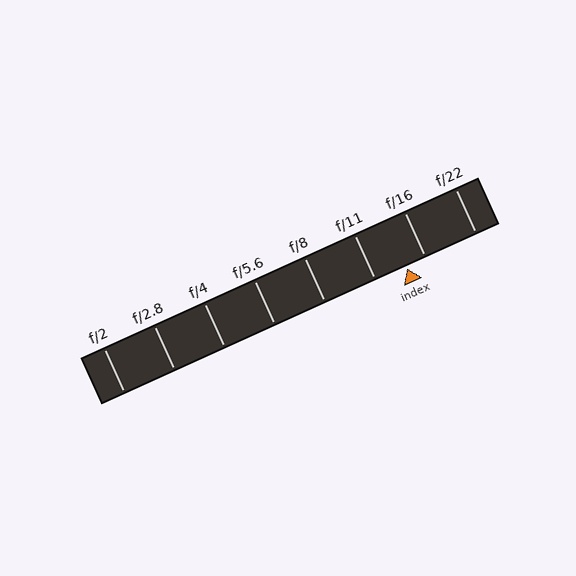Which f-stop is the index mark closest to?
The index mark is closest to f/16.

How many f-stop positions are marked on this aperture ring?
There are 8 f-stop positions marked.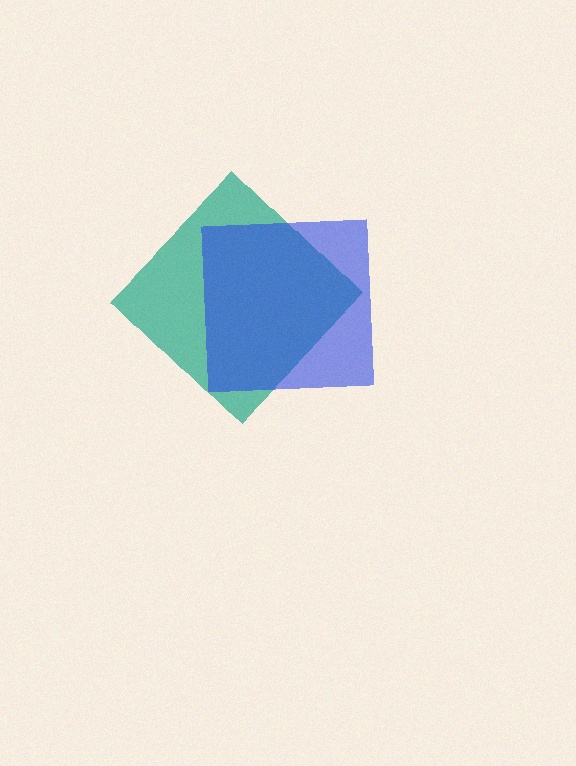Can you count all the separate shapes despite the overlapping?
Yes, there are 2 separate shapes.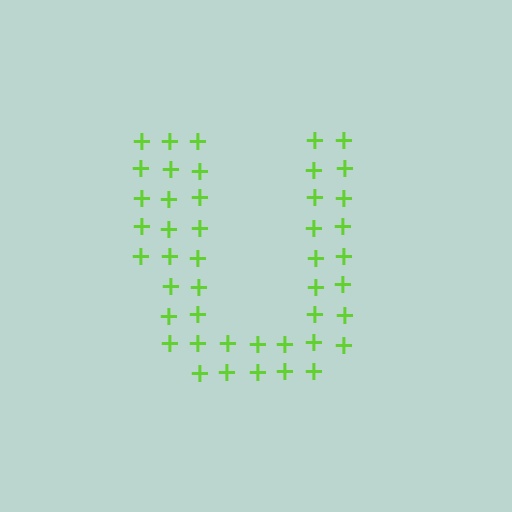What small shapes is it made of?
It is made of small plus signs.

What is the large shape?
The large shape is the letter U.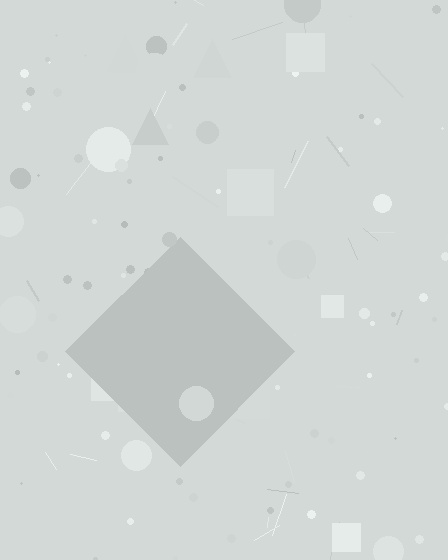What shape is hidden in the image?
A diamond is hidden in the image.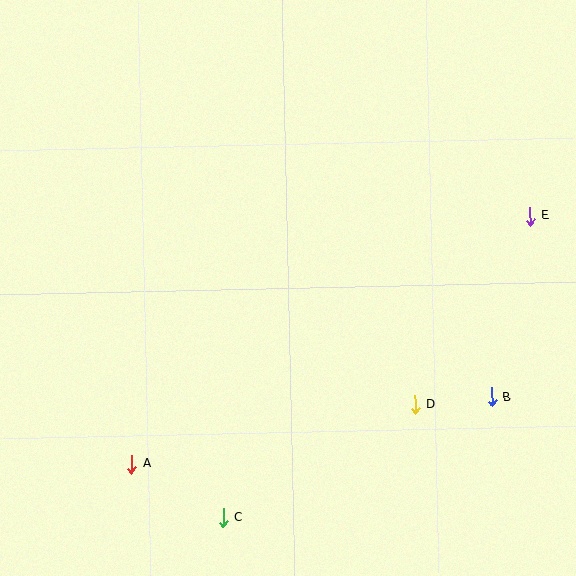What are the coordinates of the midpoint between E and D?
The midpoint between E and D is at (473, 310).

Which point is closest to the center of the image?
Point D at (415, 404) is closest to the center.